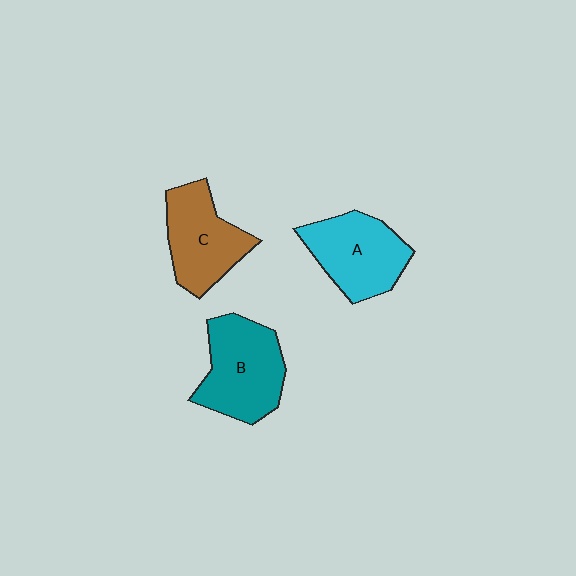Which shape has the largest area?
Shape B (teal).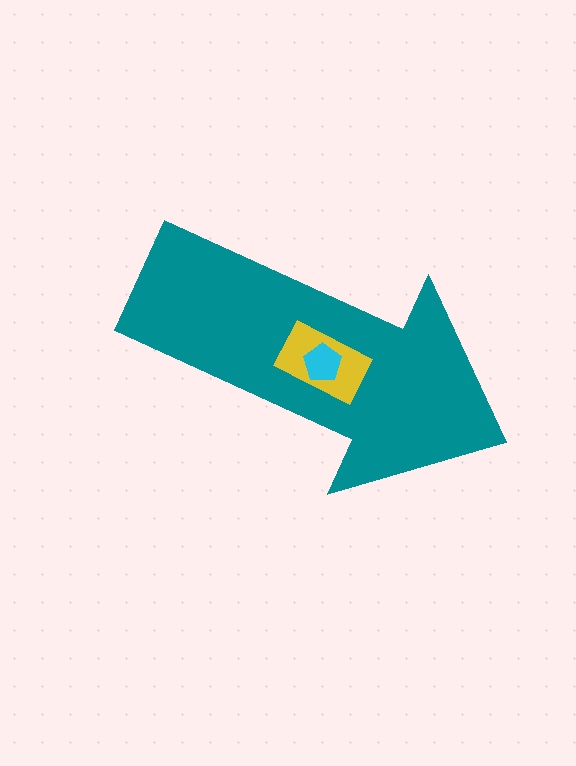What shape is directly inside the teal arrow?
The yellow rectangle.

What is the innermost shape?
The cyan pentagon.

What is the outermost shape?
The teal arrow.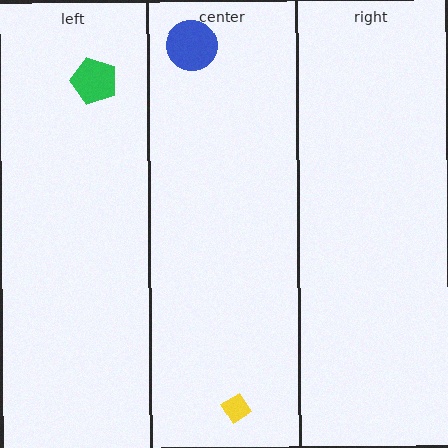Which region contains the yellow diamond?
The center region.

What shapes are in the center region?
The blue circle, the yellow diamond.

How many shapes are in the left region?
1.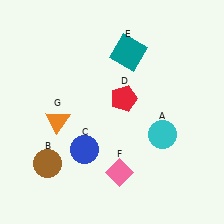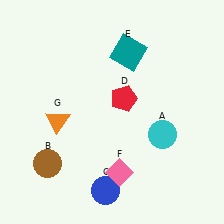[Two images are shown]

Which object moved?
The blue circle (C) moved down.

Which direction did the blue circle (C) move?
The blue circle (C) moved down.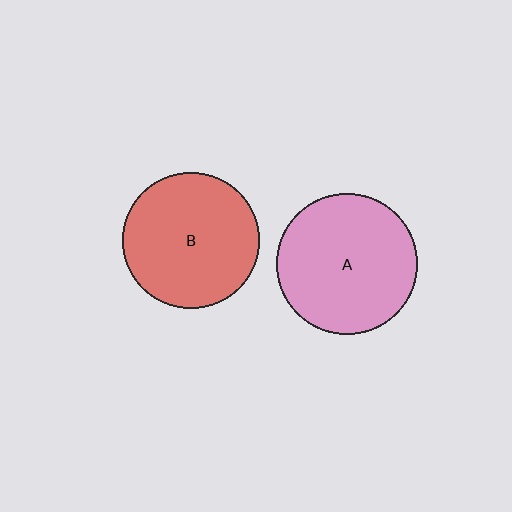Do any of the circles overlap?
No, none of the circles overlap.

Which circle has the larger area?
Circle A (pink).